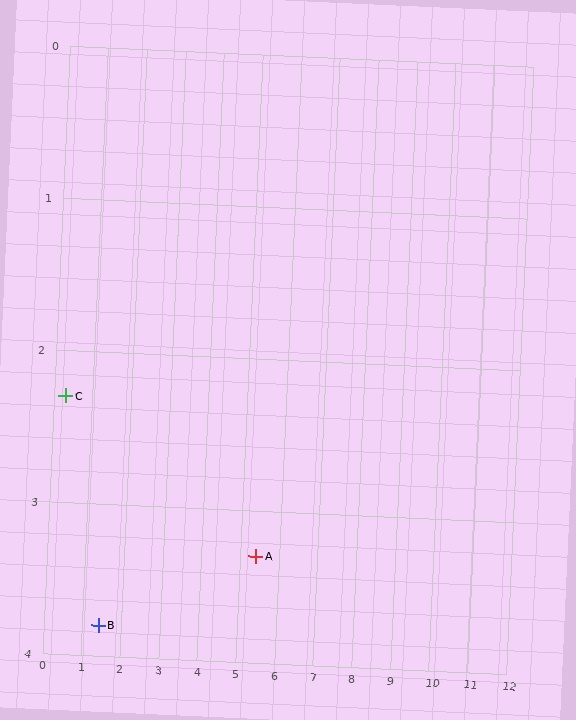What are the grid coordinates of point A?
Point A is at approximately (5.4, 3.3).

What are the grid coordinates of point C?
Point C is at approximately (0.3, 2.3).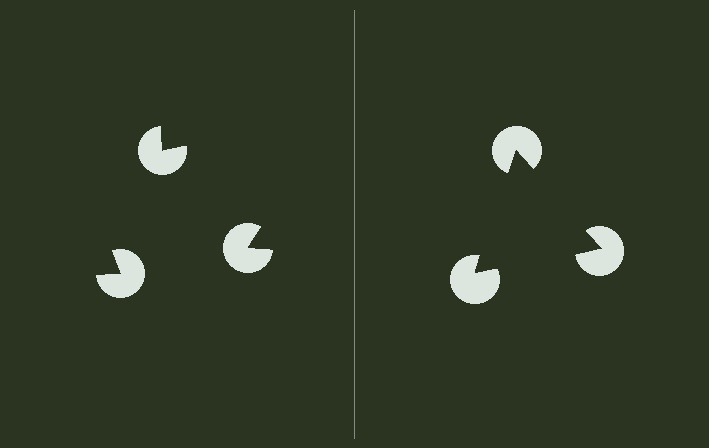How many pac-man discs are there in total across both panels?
6 — 3 on each side.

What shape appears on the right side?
An illusory triangle.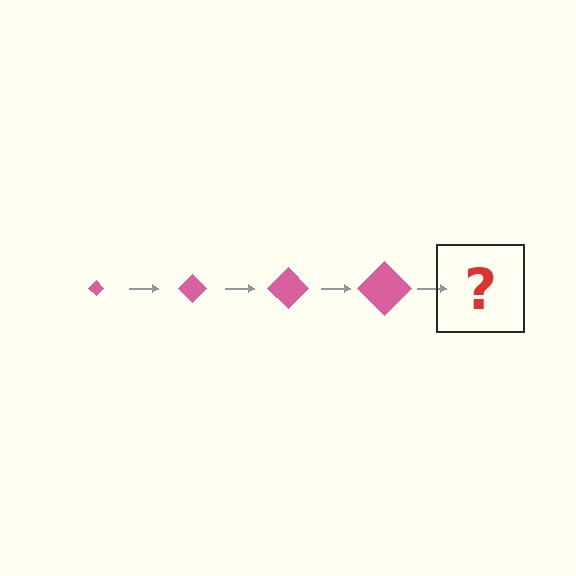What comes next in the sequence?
The next element should be a pink diamond, larger than the previous one.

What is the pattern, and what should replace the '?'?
The pattern is that the diamond gets progressively larger each step. The '?' should be a pink diamond, larger than the previous one.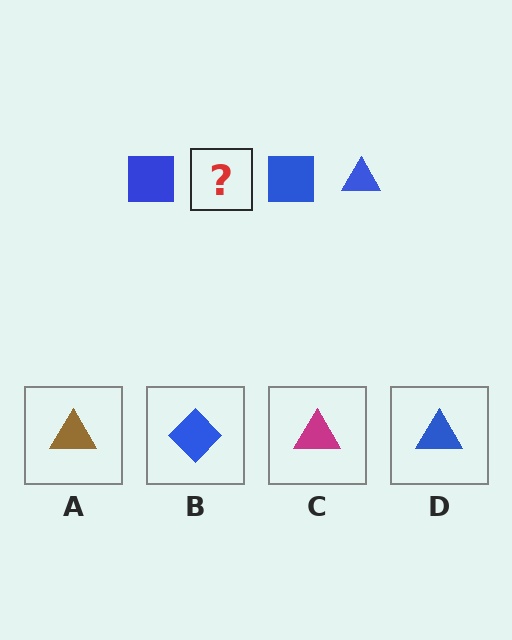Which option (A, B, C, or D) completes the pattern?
D.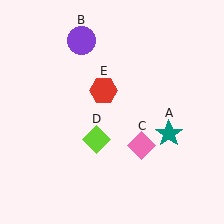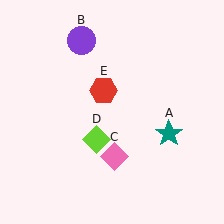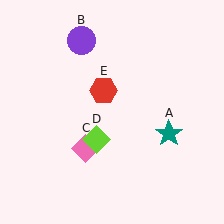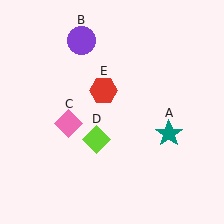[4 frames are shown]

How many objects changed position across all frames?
1 object changed position: pink diamond (object C).